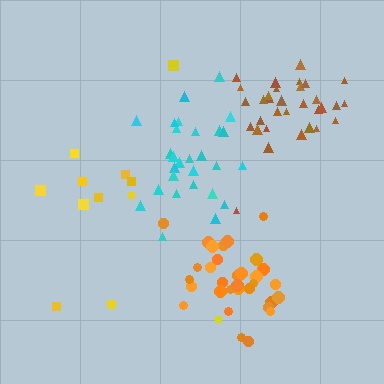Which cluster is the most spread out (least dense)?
Yellow.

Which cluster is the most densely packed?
Brown.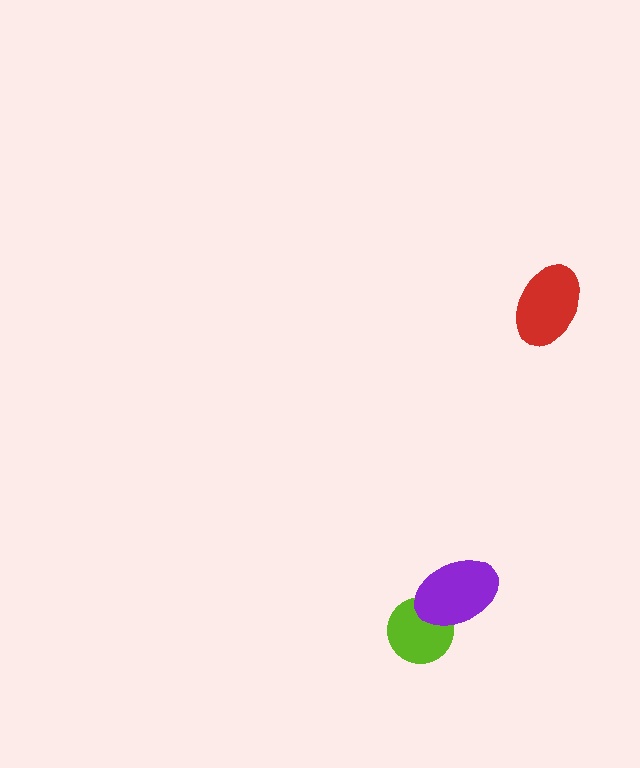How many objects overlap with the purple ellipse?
1 object overlaps with the purple ellipse.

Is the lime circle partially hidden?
Yes, it is partially covered by another shape.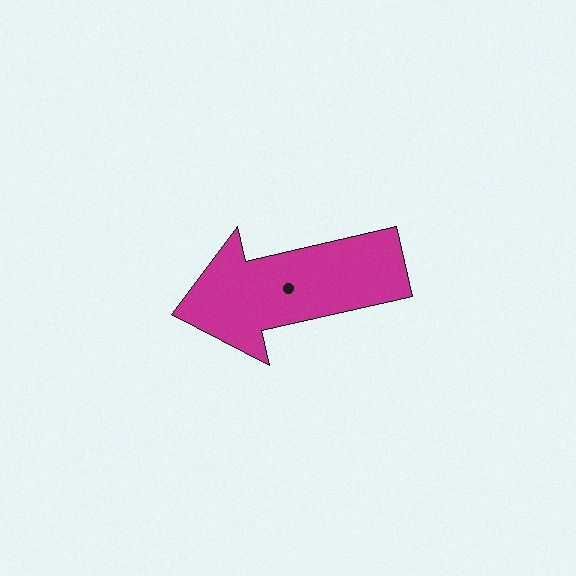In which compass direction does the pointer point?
West.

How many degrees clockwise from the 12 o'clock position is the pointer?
Approximately 257 degrees.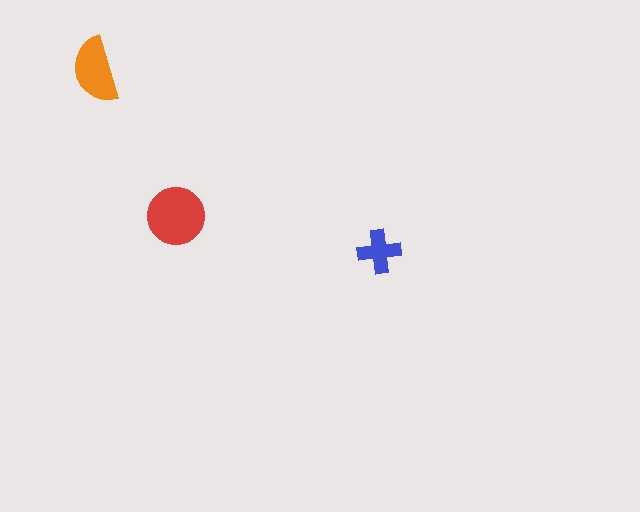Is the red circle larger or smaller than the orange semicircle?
Larger.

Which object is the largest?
The red circle.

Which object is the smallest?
The blue cross.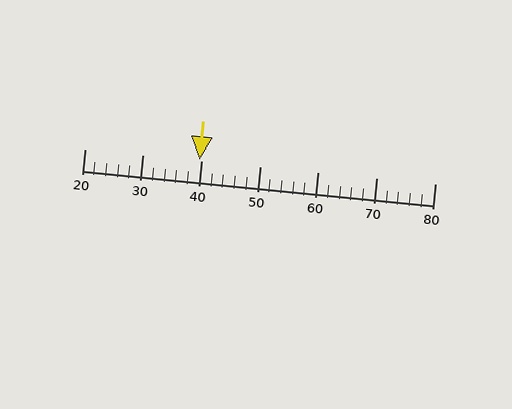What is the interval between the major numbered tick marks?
The major tick marks are spaced 10 units apart.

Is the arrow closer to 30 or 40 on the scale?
The arrow is closer to 40.